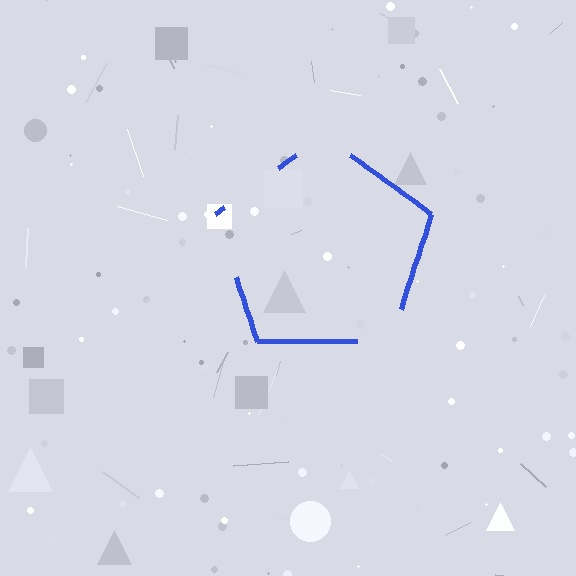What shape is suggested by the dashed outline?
The dashed outline suggests a pentagon.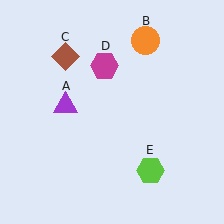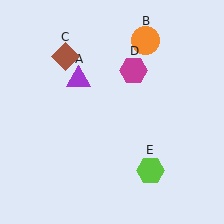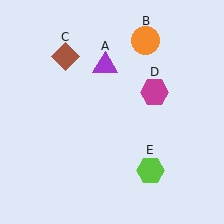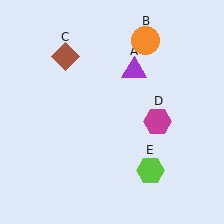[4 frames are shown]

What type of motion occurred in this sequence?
The purple triangle (object A), magenta hexagon (object D) rotated clockwise around the center of the scene.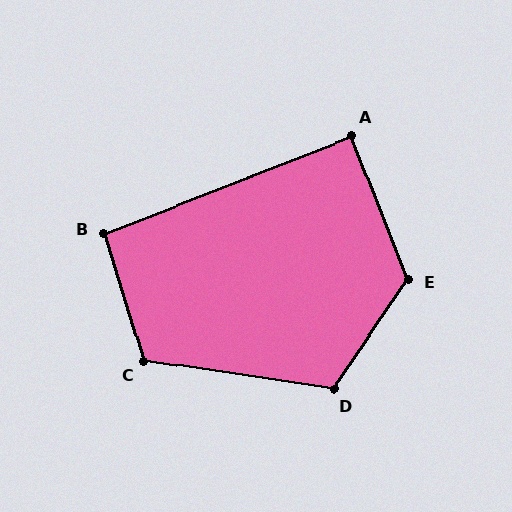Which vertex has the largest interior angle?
E, at approximately 124 degrees.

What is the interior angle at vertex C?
Approximately 116 degrees (obtuse).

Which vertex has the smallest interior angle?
A, at approximately 90 degrees.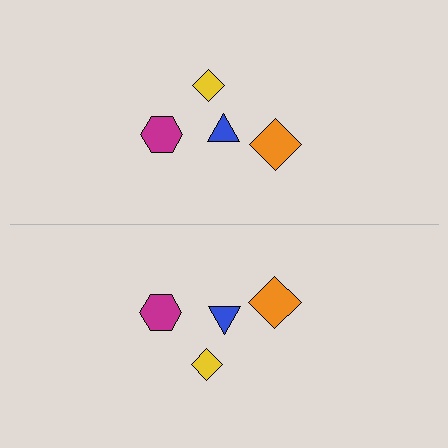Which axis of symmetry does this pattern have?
The pattern has a horizontal axis of symmetry running through the center of the image.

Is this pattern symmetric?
Yes, this pattern has bilateral (reflection) symmetry.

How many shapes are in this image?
There are 8 shapes in this image.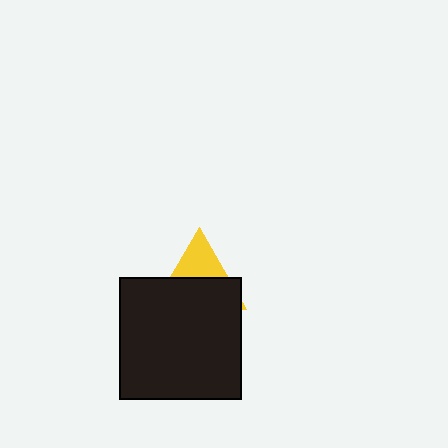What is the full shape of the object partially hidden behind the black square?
The partially hidden object is a yellow triangle.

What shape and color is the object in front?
The object in front is a black square.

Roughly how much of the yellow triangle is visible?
A small part of it is visible (roughly 38%).